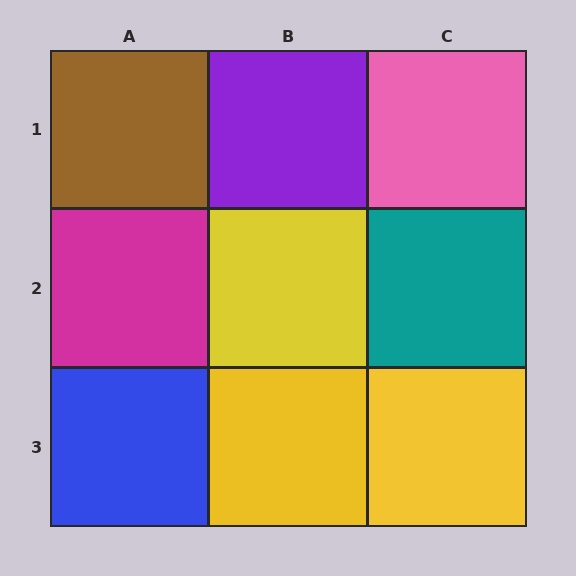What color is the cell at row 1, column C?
Pink.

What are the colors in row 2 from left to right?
Magenta, yellow, teal.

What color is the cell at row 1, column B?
Purple.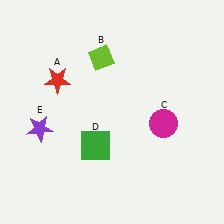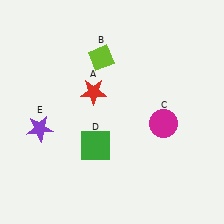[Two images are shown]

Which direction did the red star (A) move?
The red star (A) moved right.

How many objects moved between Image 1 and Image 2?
1 object moved between the two images.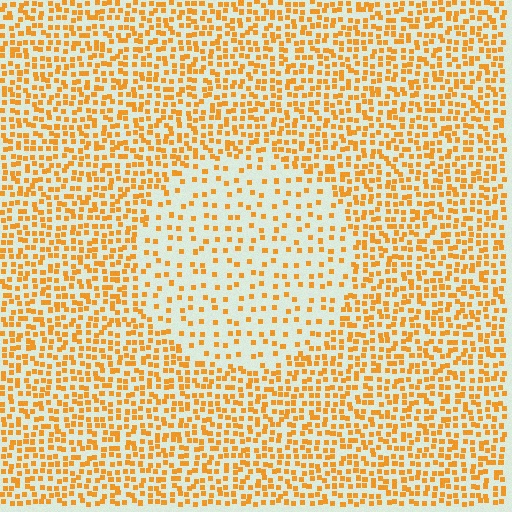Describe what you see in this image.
The image contains small orange elements arranged at two different densities. A circle-shaped region is visible where the elements are less densely packed than the surrounding area.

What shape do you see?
I see a circle.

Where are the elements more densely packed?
The elements are more densely packed outside the circle boundary.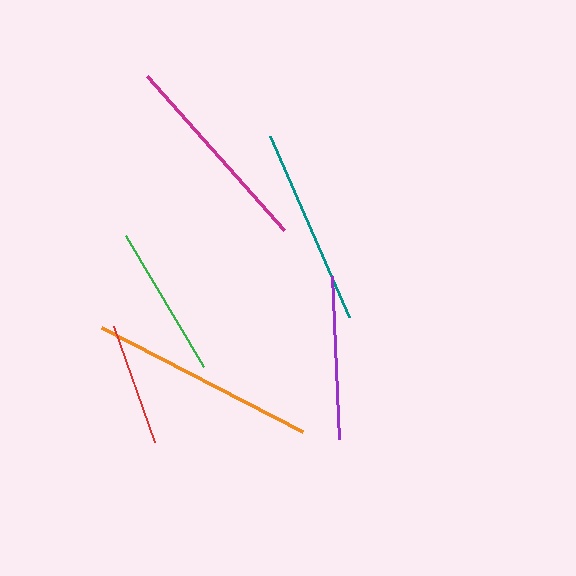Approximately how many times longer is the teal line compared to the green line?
The teal line is approximately 1.3 times the length of the green line.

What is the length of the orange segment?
The orange segment is approximately 226 pixels long.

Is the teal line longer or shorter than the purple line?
The teal line is longer than the purple line.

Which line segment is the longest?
The orange line is the longest at approximately 226 pixels.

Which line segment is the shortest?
The red line is the shortest at approximately 123 pixels.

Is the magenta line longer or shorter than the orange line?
The orange line is longer than the magenta line.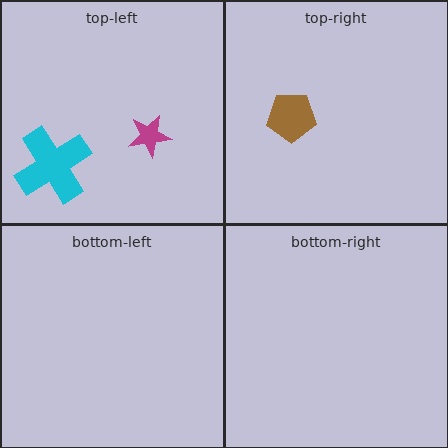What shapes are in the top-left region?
The cyan cross, the magenta star.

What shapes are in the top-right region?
The brown pentagon.